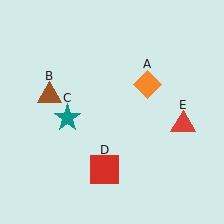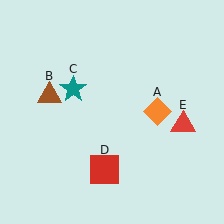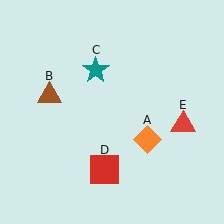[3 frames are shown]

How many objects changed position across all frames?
2 objects changed position: orange diamond (object A), teal star (object C).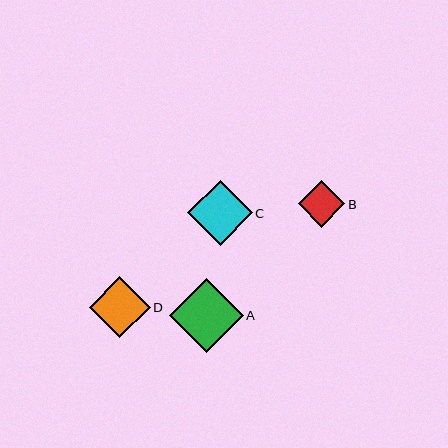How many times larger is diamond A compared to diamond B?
Diamond A is approximately 1.6 times the size of diamond B.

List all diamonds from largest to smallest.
From largest to smallest: A, C, D, B.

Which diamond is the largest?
Diamond A is the largest with a size of approximately 74 pixels.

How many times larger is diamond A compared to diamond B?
Diamond A is approximately 1.6 times the size of diamond B.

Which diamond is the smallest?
Diamond B is the smallest with a size of approximately 46 pixels.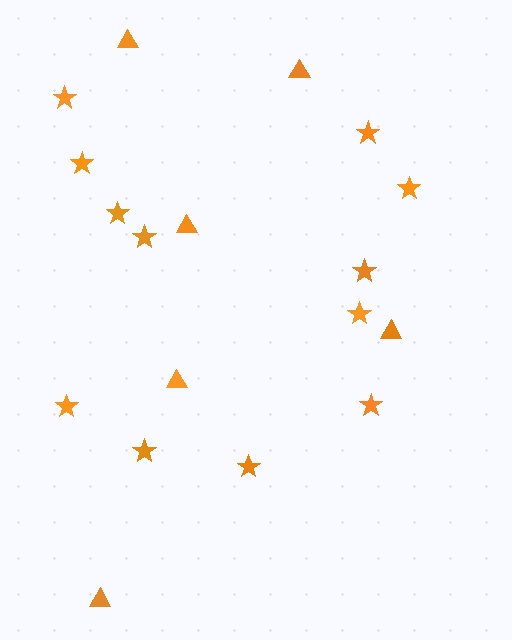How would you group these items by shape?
There are 2 groups: one group of stars (12) and one group of triangles (6).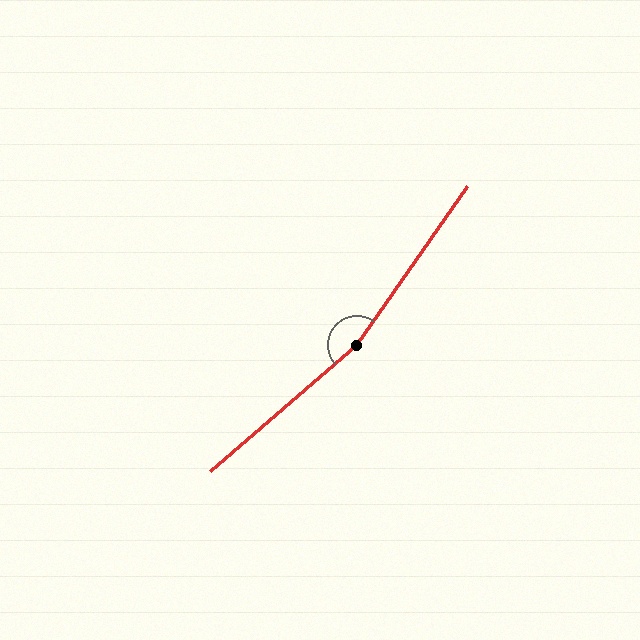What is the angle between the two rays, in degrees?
Approximately 166 degrees.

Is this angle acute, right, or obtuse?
It is obtuse.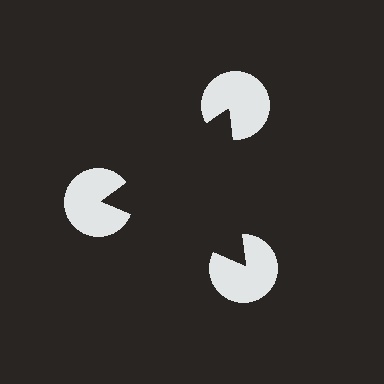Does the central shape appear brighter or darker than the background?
It typically appears slightly darker than the background, even though no actual brightness change is drawn.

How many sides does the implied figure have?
3 sides.